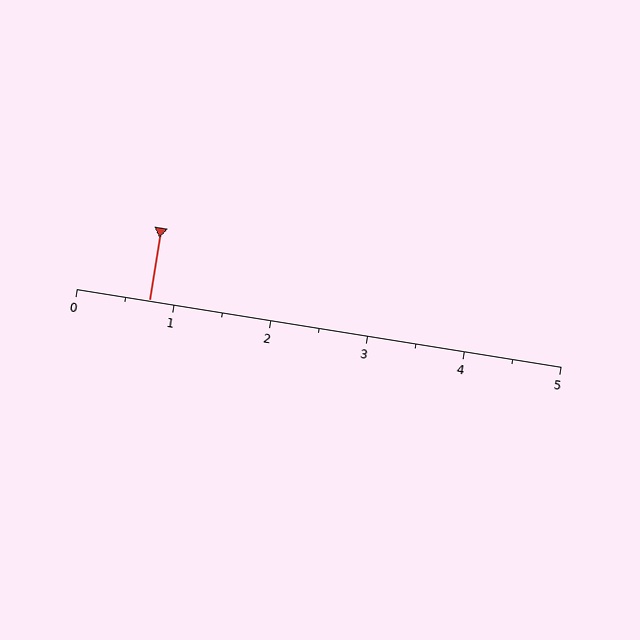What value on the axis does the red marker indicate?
The marker indicates approximately 0.8.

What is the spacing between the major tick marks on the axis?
The major ticks are spaced 1 apart.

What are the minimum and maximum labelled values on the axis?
The axis runs from 0 to 5.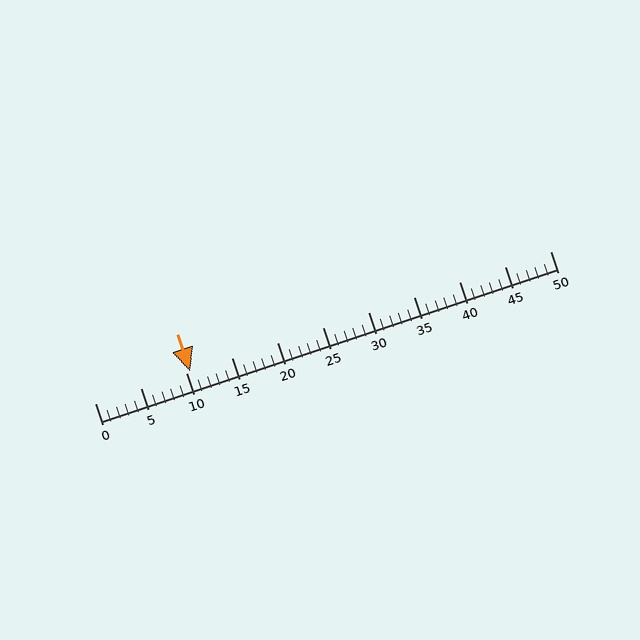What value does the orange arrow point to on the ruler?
The orange arrow points to approximately 10.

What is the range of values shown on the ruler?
The ruler shows values from 0 to 50.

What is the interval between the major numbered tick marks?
The major tick marks are spaced 5 units apart.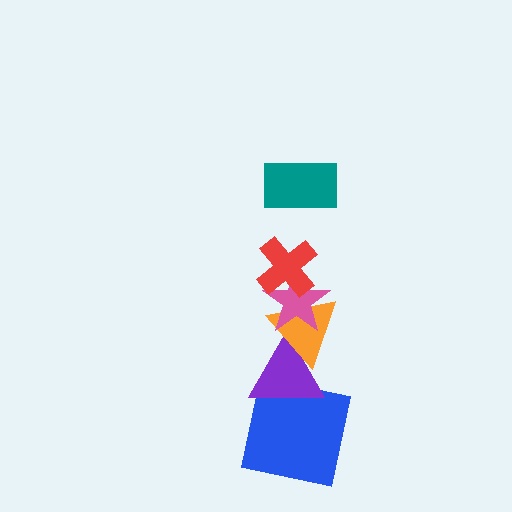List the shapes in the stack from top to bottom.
From top to bottom: the teal rectangle, the red cross, the pink star, the orange triangle, the purple triangle, the blue square.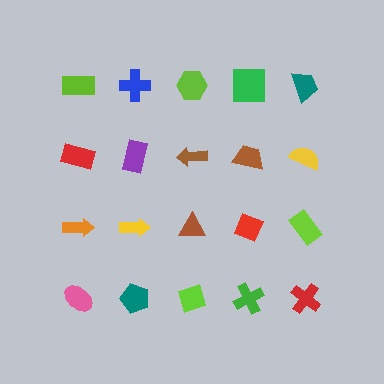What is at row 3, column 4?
A red diamond.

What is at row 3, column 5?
A lime rectangle.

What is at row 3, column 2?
A yellow arrow.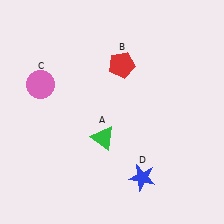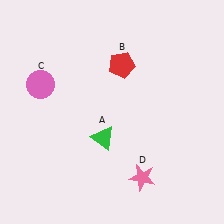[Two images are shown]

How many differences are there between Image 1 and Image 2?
There is 1 difference between the two images.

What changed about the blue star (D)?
In Image 1, D is blue. In Image 2, it changed to pink.